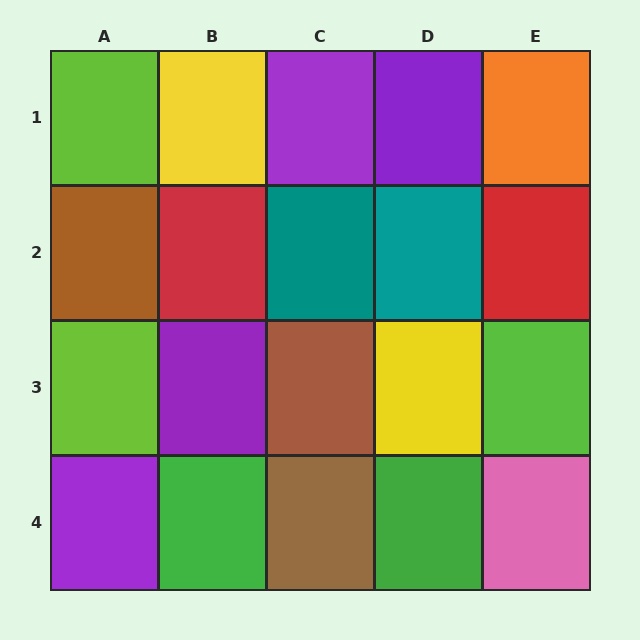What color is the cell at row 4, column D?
Green.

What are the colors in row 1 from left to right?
Lime, yellow, purple, purple, orange.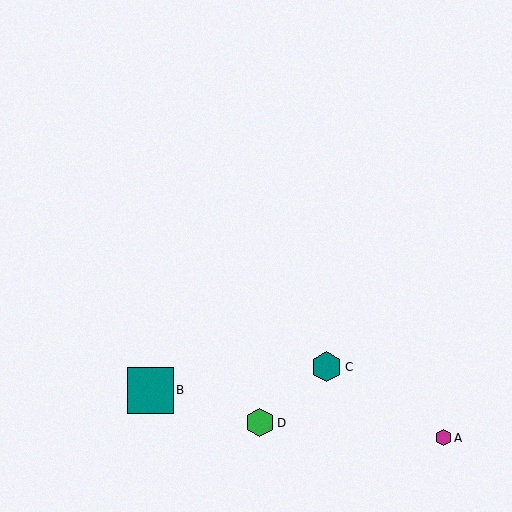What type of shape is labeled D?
Shape D is a green hexagon.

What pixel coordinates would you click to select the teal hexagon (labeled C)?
Click at (327, 367) to select the teal hexagon C.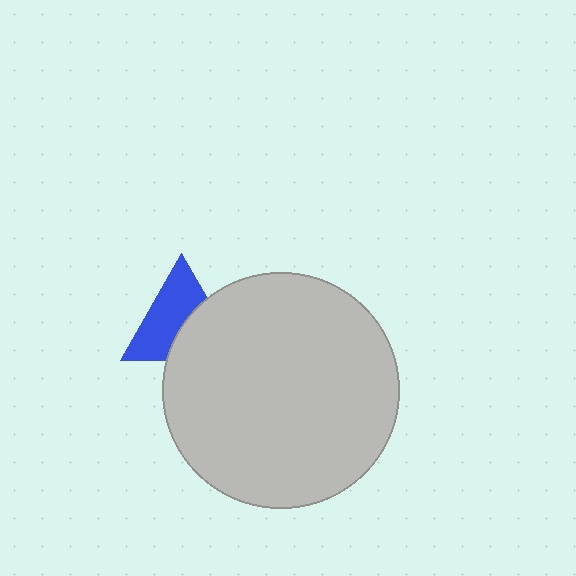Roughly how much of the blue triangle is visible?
About half of it is visible (roughly 58%).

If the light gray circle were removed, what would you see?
You would see the complete blue triangle.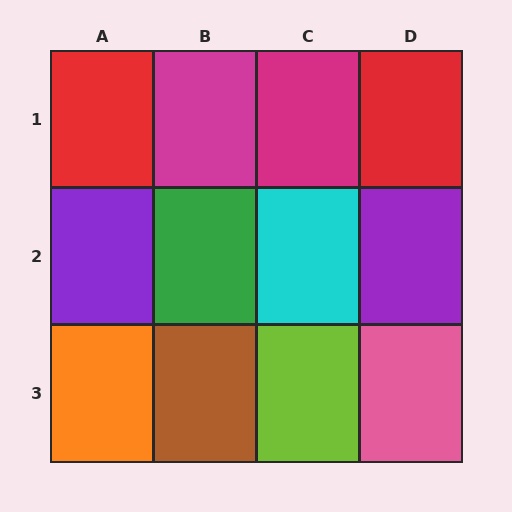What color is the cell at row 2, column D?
Purple.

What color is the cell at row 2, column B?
Green.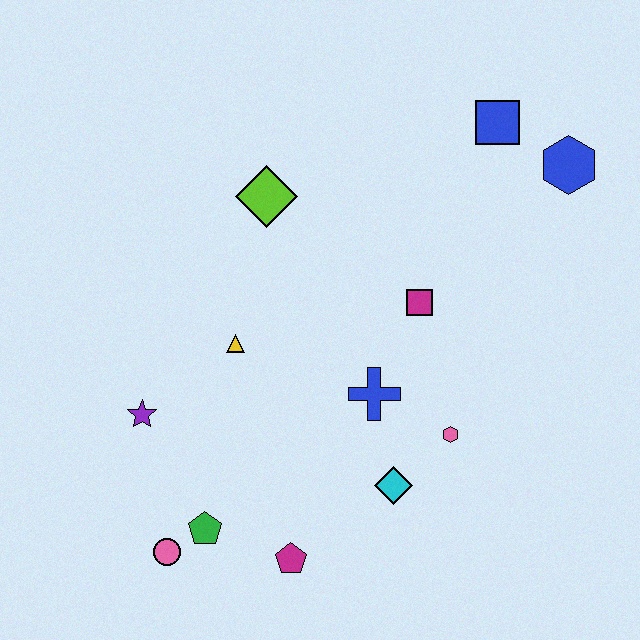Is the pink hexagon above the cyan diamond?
Yes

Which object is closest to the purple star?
The yellow triangle is closest to the purple star.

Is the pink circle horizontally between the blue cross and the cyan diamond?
No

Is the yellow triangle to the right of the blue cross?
No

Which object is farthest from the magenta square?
The pink circle is farthest from the magenta square.